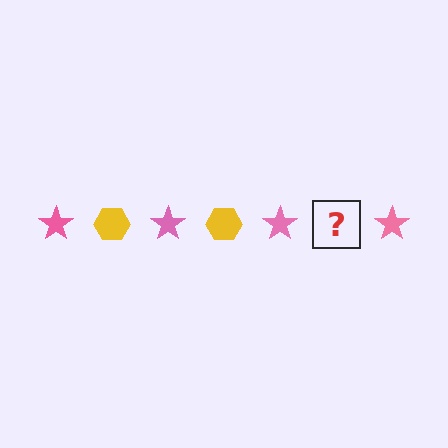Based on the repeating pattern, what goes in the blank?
The blank should be a yellow hexagon.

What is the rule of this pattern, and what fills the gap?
The rule is that the pattern alternates between pink star and yellow hexagon. The gap should be filled with a yellow hexagon.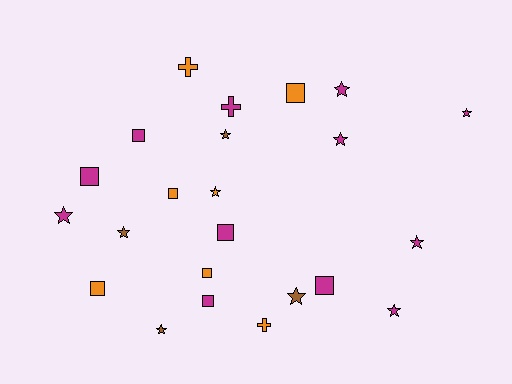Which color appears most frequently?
Magenta, with 12 objects.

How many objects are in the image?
There are 23 objects.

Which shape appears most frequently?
Star, with 11 objects.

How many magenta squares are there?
There are 5 magenta squares.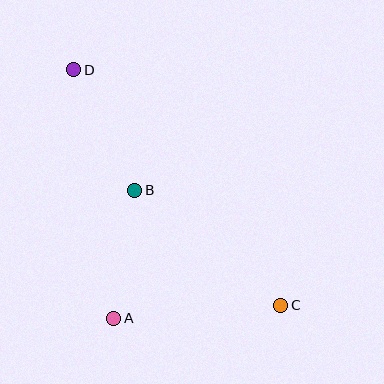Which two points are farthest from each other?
Points C and D are farthest from each other.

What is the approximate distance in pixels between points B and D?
The distance between B and D is approximately 135 pixels.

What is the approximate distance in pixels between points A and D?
The distance between A and D is approximately 252 pixels.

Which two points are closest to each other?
Points A and B are closest to each other.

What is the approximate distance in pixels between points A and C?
The distance between A and C is approximately 167 pixels.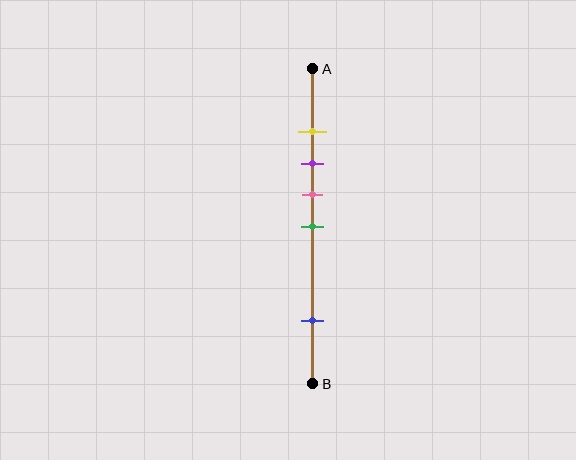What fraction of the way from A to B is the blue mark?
The blue mark is approximately 80% (0.8) of the way from A to B.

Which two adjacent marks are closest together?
The yellow and purple marks are the closest adjacent pair.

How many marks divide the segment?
There are 5 marks dividing the segment.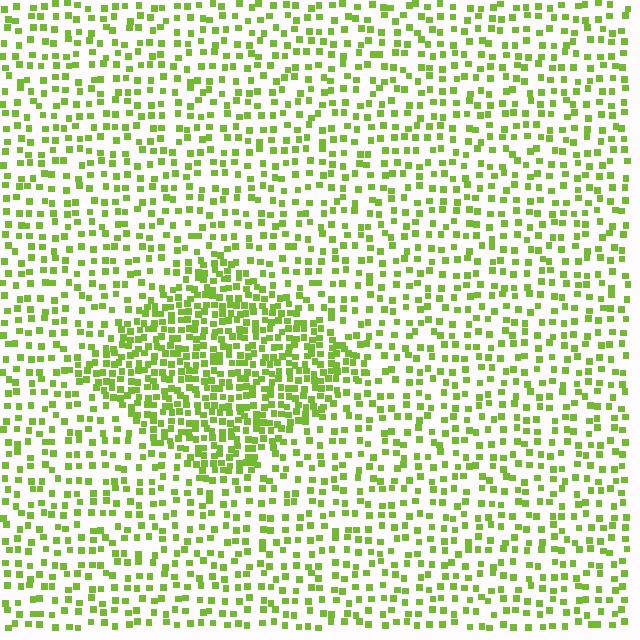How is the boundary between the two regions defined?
The boundary is defined by a change in element density (approximately 2.1x ratio). All elements are the same color, size, and shape.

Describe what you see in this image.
The image contains small lime elements arranged at two different densities. A diamond-shaped region is visible where the elements are more densely packed than the surrounding area.